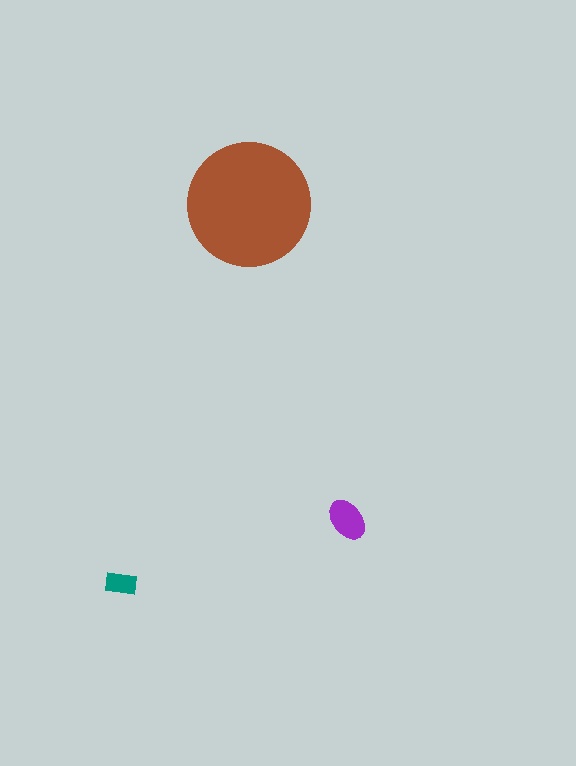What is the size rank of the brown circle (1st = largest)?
1st.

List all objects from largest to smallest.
The brown circle, the purple ellipse, the teal rectangle.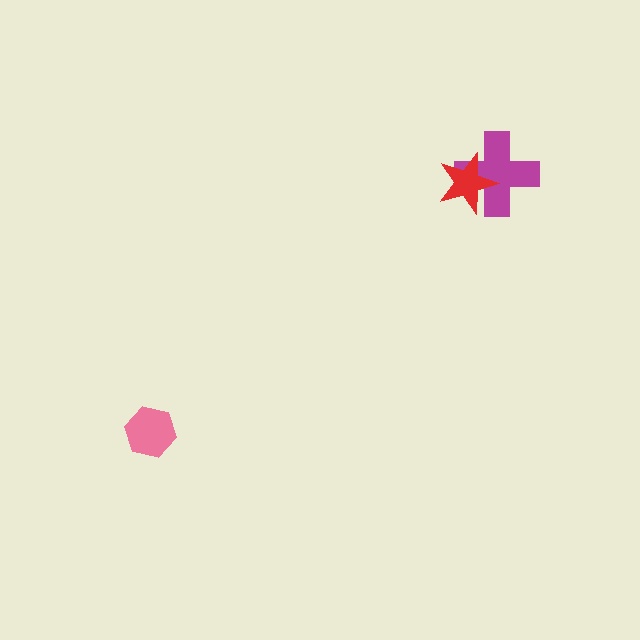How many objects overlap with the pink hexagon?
0 objects overlap with the pink hexagon.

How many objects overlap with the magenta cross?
1 object overlaps with the magenta cross.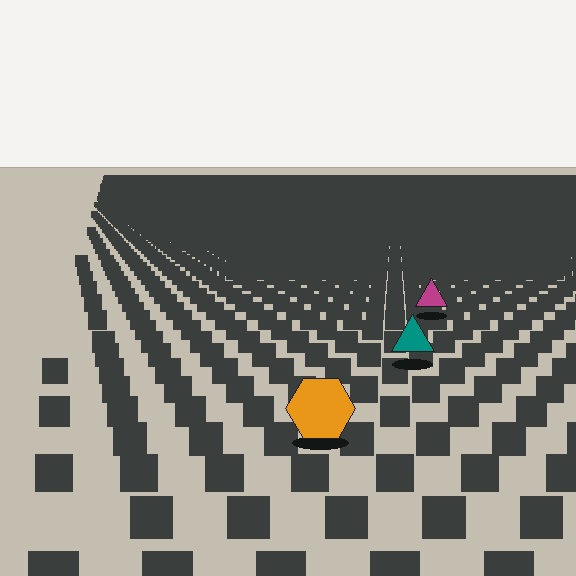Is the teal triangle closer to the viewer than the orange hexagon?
No. The orange hexagon is closer — you can tell from the texture gradient: the ground texture is coarser near it.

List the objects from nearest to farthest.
From nearest to farthest: the orange hexagon, the teal triangle, the magenta triangle.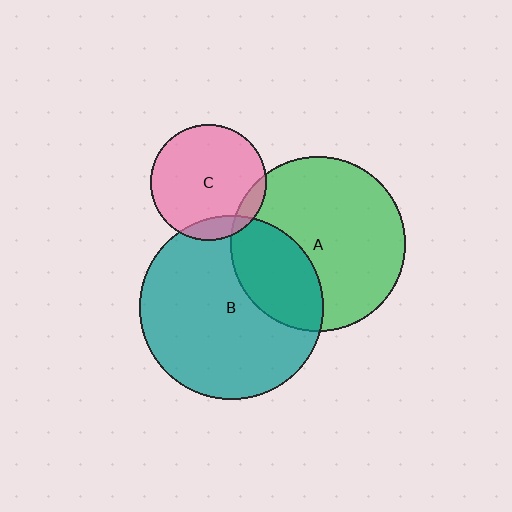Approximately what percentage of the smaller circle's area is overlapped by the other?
Approximately 30%.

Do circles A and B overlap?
Yes.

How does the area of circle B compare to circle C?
Approximately 2.5 times.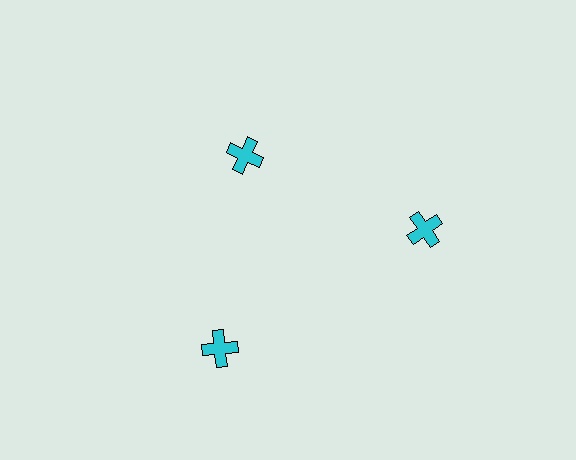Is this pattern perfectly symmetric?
No. The 3 cyan crosses are arranged in a ring, but one element near the 11 o'clock position is pulled inward toward the center, breaking the 3-fold rotational symmetry.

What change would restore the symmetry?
The symmetry would be restored by moving it outward, back onto the ring so that all 3 crosses sit at equal angles and equal distance from the center.